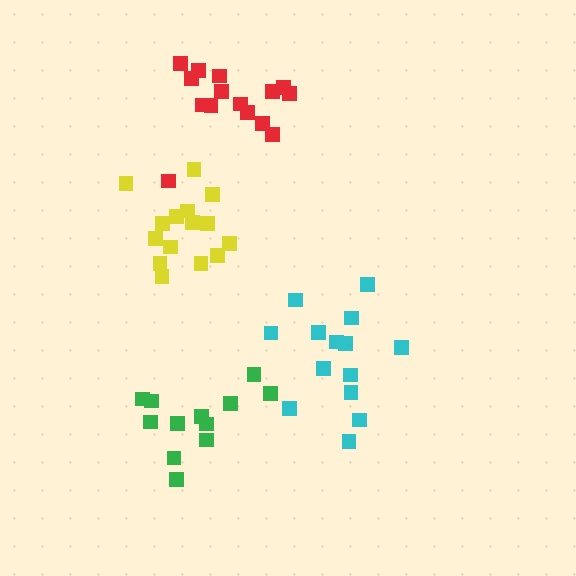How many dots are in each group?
Group 1: 12 dots, Group 2: 15 dots, Group 3: 14 dots, Group 4: 15 dots (56 total).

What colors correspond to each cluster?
The clusters are colored: green, yellow, cyan, red.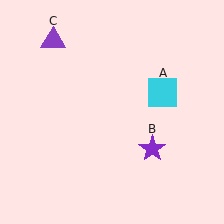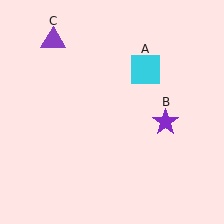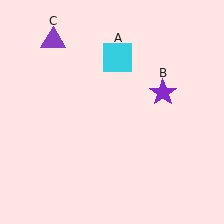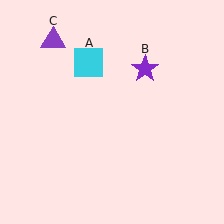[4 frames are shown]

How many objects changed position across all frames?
2 objects changed position: cyan square (object A), purple star (object B).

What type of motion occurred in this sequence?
The cyan square (object A), purple star (object B) rotated counterclockwise around the center of the scene.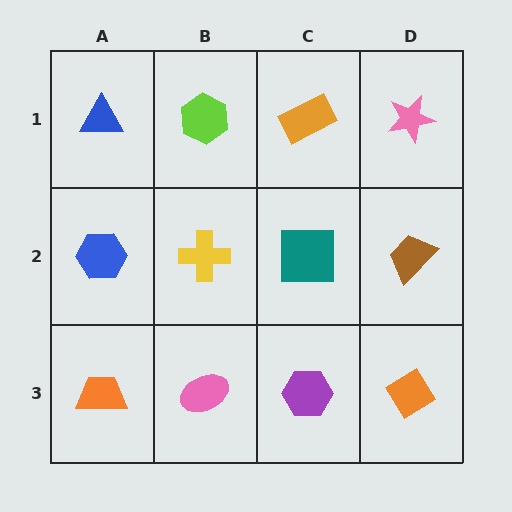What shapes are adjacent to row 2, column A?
A blue triangle (row 1, column A), an orange trapezoid (row 3, column A), a yellow cross (row 2, column B).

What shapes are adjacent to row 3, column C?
A teal square (row 2, column C), a pink ellipse (row 3, column B), an orange diamond (row 3, column D).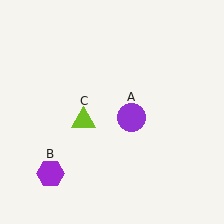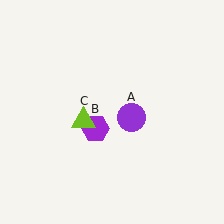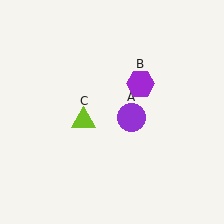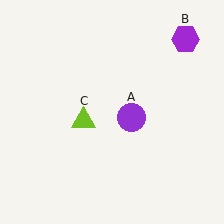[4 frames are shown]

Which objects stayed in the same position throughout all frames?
Purple circle (object A) and lime triangle (object C) remained stationary.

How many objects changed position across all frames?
1 object changed position: purple hexagon (object B).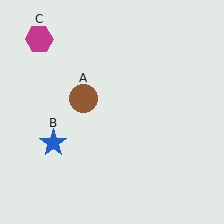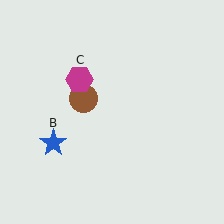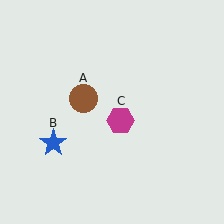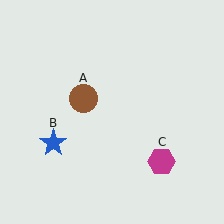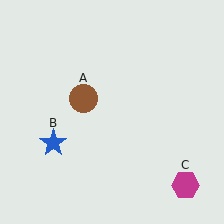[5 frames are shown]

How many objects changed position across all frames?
1 object changed position: magenta hexagon (object C).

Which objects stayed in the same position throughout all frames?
Brown circle (object A) and blue star (object B) remained stationary.